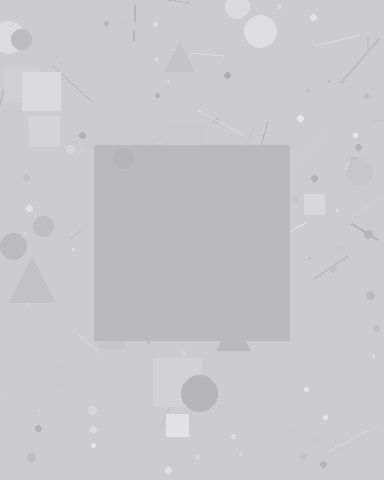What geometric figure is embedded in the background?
A square is embedded in the background.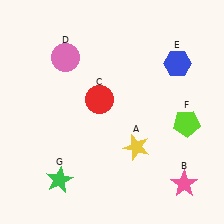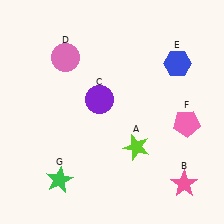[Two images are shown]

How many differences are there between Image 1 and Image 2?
There are 3 differences between the two images.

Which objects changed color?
A changed from yellow to lime. C changed from red to purple. F changed from lime to pink.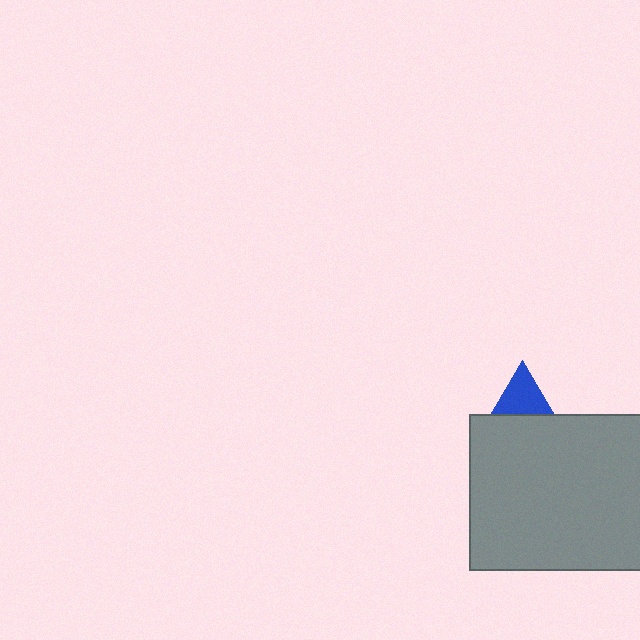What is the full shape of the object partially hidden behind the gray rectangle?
The partially hidden object is a blue triangle.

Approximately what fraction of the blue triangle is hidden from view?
Roughly 50% of the blue triangle is hidden behind the gray rectangle.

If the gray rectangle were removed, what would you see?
You would see the complete blue triangle.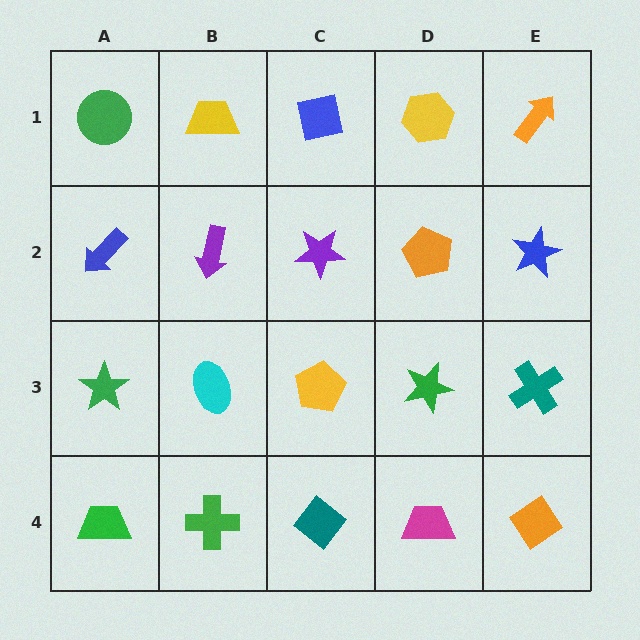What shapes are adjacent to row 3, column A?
A blue arrow (row 2, column A), a green trapezoid (row 4, column A), a cyan ellipse (row 3, column B).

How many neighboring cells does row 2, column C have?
4.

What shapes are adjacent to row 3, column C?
A purple star (row 2, column C), a teal diamond (row 4, column C), a cyan ellipse (row 3, column B), a green star (row 3, column D).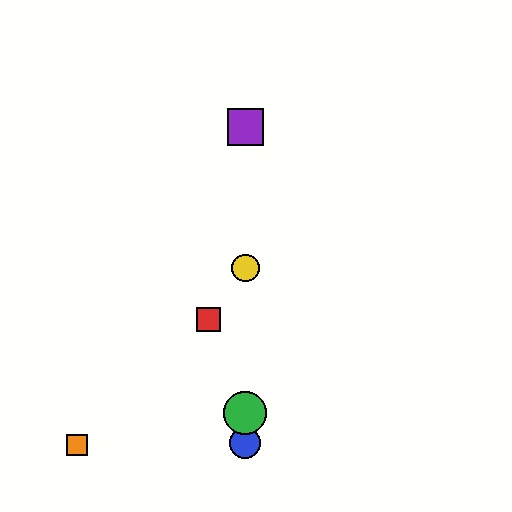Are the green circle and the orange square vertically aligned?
No, the green circle is at x≈245 and the orange square is at x≈77.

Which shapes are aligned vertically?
The blue circle, the green circle, the yellow circle, the purple square are aligned vertically.